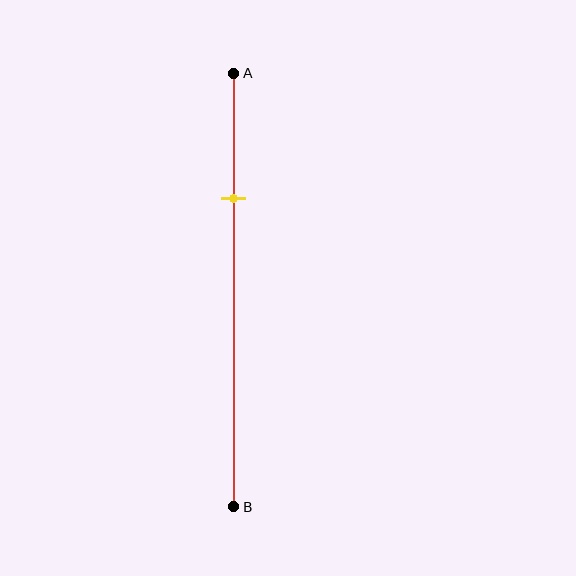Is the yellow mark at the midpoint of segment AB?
No, the mark is at about 30% from A, not at the 50% midpoint.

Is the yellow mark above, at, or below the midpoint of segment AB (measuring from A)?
The yellow mark is above the midpoint of segment AB.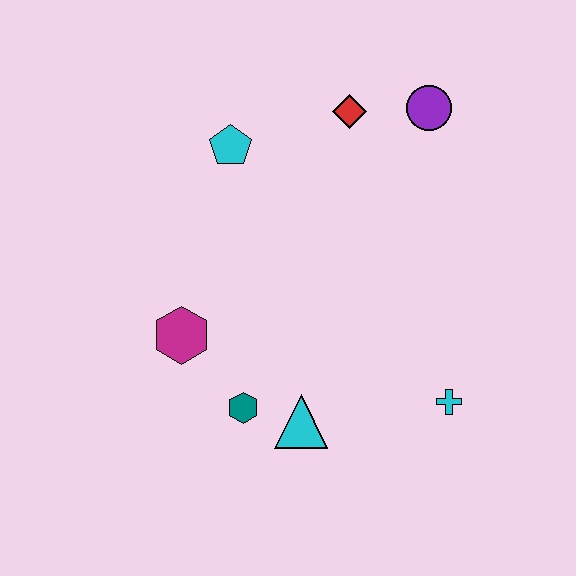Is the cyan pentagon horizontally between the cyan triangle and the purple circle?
No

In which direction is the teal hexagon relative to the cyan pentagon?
The teal hexagon is below the cyan pentagon.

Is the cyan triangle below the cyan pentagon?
Yes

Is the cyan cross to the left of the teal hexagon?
No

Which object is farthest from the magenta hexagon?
The purple circle is farthest from the magenta hexagon.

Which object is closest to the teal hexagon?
The cyan triangle is closest to the teal hexagon.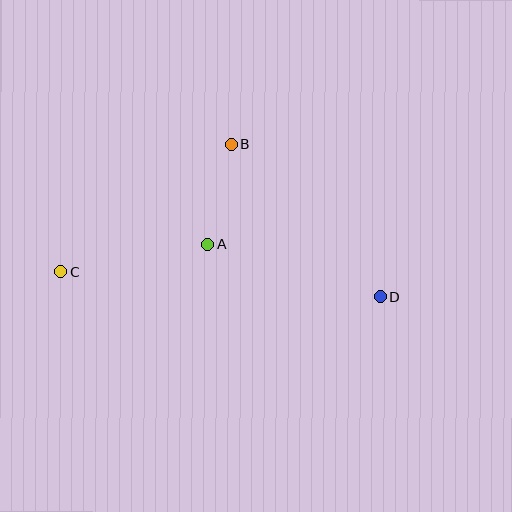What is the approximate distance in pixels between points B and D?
The distance between B and D is approximately 214 pixels.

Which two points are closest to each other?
Points A and B are closest to each other.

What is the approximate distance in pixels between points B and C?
The distance between B and C is approximately 213 pixels.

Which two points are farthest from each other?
Points C and D are farthest from each other.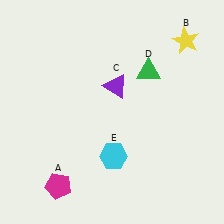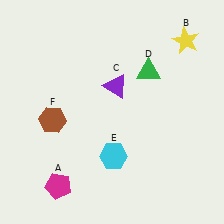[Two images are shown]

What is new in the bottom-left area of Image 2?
A brown hexagon (F) was added in the bottom-left area of Image 2.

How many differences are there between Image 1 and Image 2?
There is 1 difference between the two images.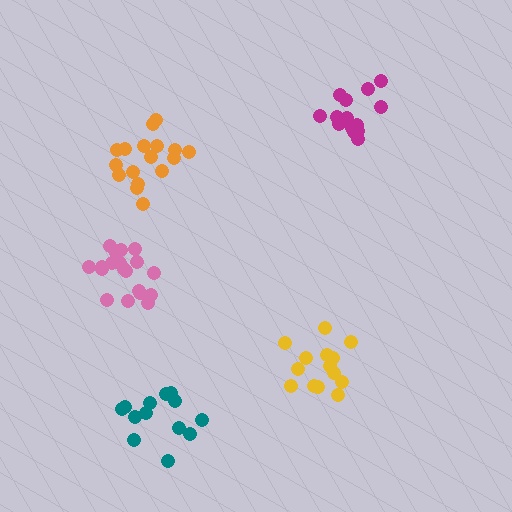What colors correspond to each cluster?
The clusters are colored: pink, teal, orange, magenta, yellow.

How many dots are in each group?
Group 1: 19 dots, Group 2: 13 dots, Group 3: 17 dots, Group 4: 14 dots, Group 5: 14 dots (77 total).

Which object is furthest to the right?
The magenta cluster is rightmost.